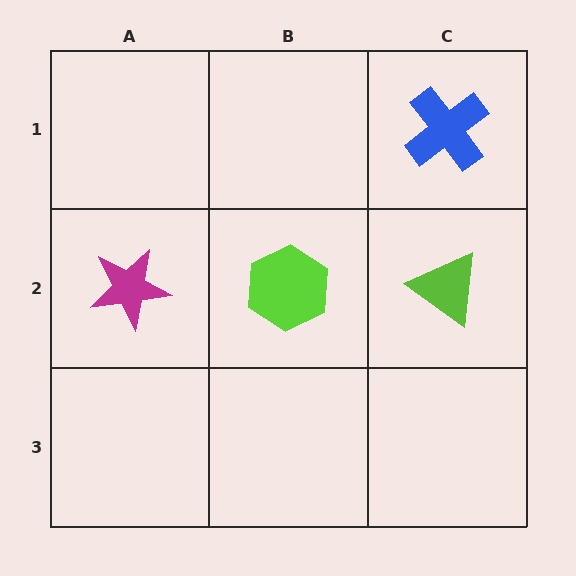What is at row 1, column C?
A blue cross.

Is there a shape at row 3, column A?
No, that cell is empty.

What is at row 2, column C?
A lime triangle.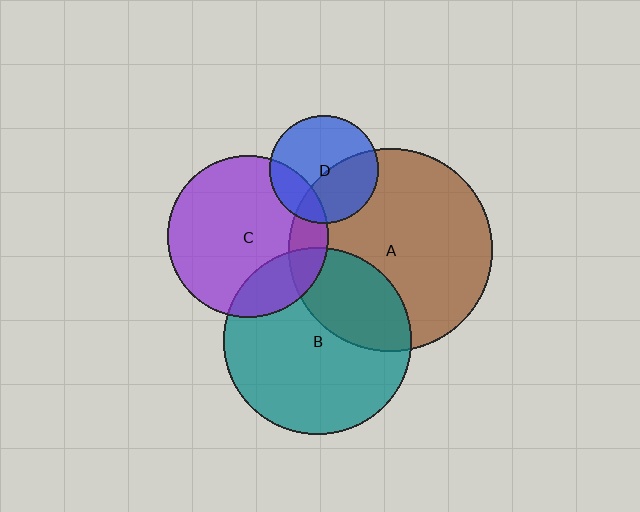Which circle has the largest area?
Circle A (brown).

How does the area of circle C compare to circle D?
Approximately 2.2 times.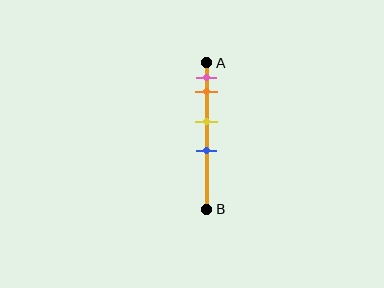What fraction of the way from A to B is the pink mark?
The pink mark is approximately 10% (0.1) of the way from A to B.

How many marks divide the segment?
There are 4 marks dividing the segment.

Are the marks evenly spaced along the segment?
No, the marks are not evenly spaced.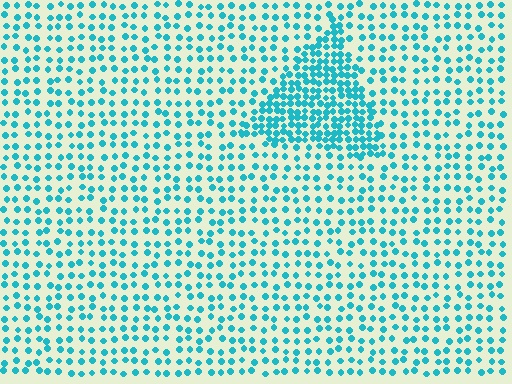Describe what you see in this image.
The image contains small cyan elements arranged at two different densities. A triangle-shaped region is visible where the elements are more densely packed than the surrounding area.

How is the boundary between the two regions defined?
The boundary is defined by a change in element density (approximately 2.3x ratio). All elements are the same color, size, and shape.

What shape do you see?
I see a triangle.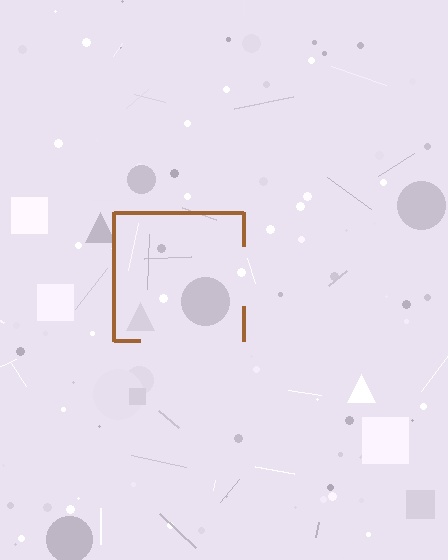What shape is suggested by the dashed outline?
The dashed outline suggests a square.